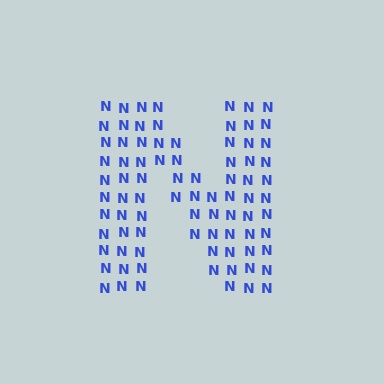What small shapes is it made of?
It is made of small letter N's.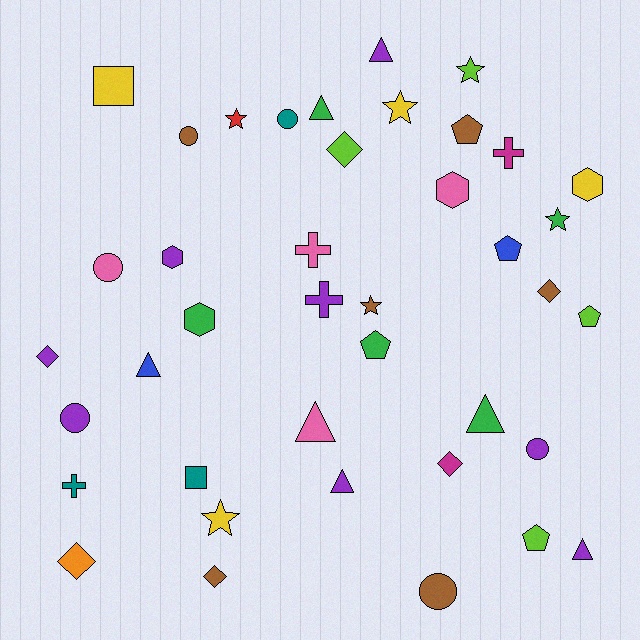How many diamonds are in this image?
There are 6 diamonds.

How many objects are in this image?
There are 40 objects.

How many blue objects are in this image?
There are 2 blue objects.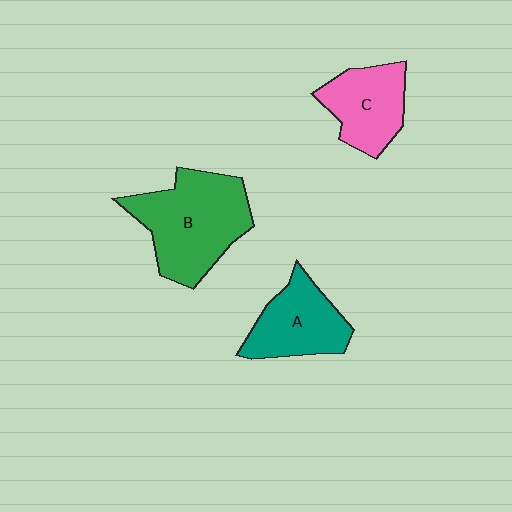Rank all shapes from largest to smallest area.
From largest to smallest: B (green), A (teal), C (pink).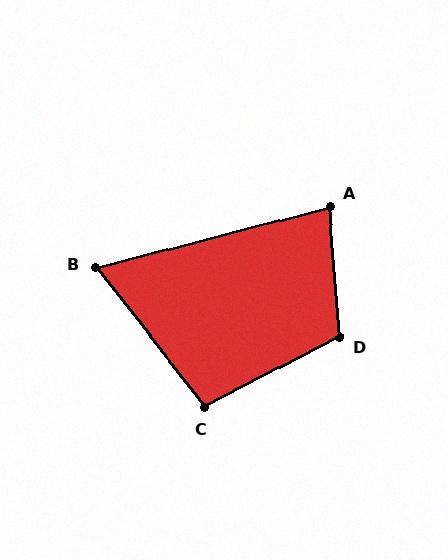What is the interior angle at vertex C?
Approximately 100 degrees (obtuse).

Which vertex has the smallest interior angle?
B, at approximately 67 degrees.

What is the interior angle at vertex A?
Approximately 80 degrees (acute).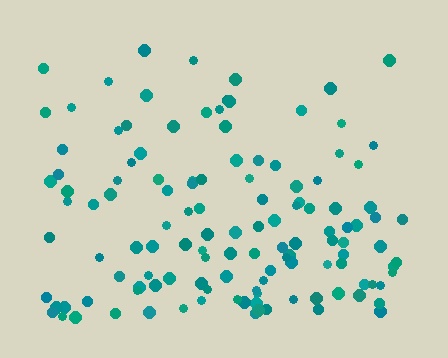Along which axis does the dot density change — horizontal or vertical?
Vertical.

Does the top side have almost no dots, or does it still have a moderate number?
Still a moderate number, just noticeably fewer than the bottom.